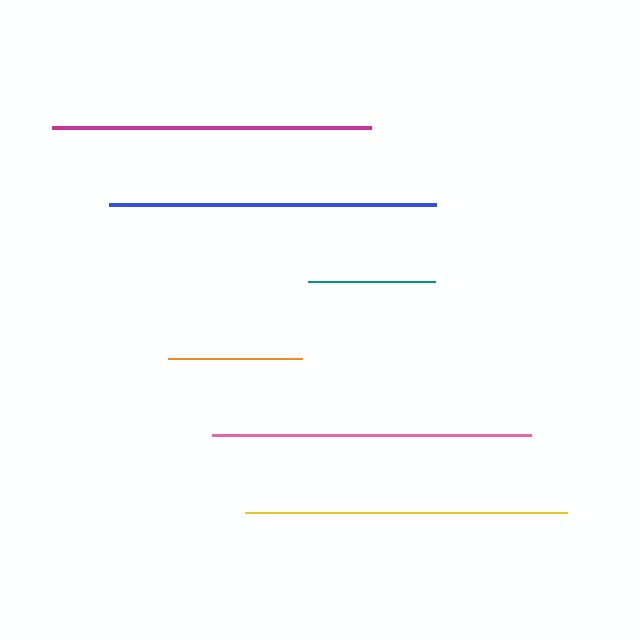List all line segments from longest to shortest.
From longest to shortest: blue, yellow, magenta, pink, orange, teal.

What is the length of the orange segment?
The orange segment is approximately 133 pixels long.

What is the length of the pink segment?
The pink segment is approximately 319 pixels long.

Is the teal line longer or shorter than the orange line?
The orange line is longer than the teal line.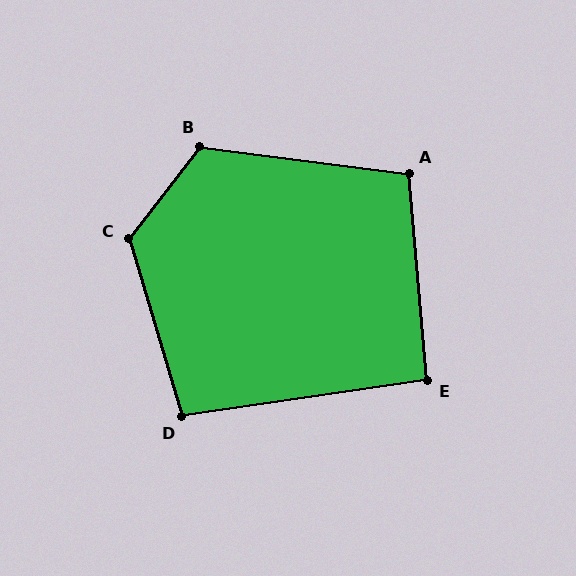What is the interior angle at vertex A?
Approximately 102 degrees (obtuse).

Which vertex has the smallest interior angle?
E, at approximately 94 degrees.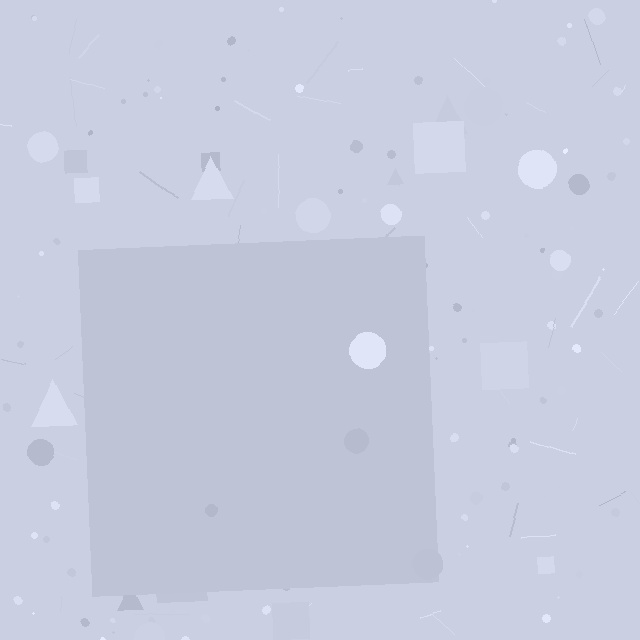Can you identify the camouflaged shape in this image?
The camouflaged shape is a square.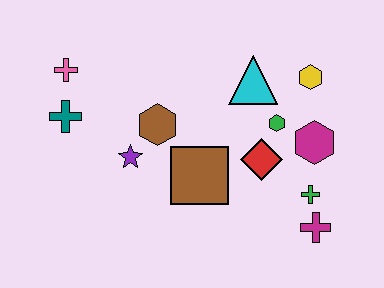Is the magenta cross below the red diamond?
Yes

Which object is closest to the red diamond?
The green hexagon is closest to the red diamond.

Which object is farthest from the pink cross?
The magenta cross is farthest from the pink cross.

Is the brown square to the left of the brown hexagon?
No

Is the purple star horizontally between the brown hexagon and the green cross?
No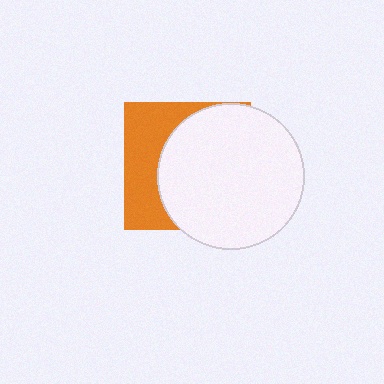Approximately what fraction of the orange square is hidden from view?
Roughly 63% of the orange square is hidden behind the white circle.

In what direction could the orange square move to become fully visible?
The orange square could move left. That would shift it out from behind the white circle entirely.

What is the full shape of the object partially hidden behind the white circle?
The partially hidden object is an orange square.